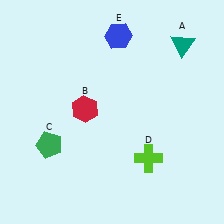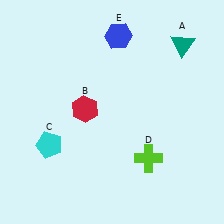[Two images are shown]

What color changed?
The pentagon (C) changed from green in Image 1 to cyan in Image 2.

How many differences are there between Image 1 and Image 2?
There is 1 difference between the two images.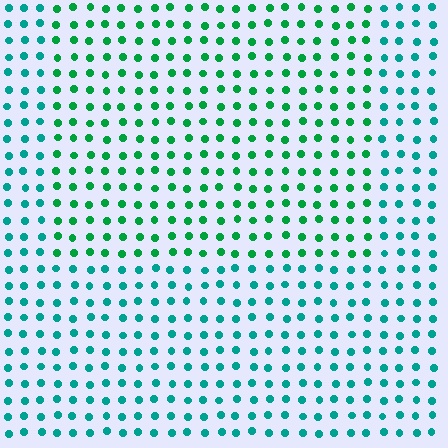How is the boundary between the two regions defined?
The boundary is defined purely by a slight shift in hue (about 32 degrees). Spacing, size, and orientation are identical on both sides.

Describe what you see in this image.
The image is filled with small teal elements in a uniform arrangement. A rectangle-shaped region is visible where the elements are tinted to a slightly different hue, forming a subtle color boundary.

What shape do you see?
I see a rectangle.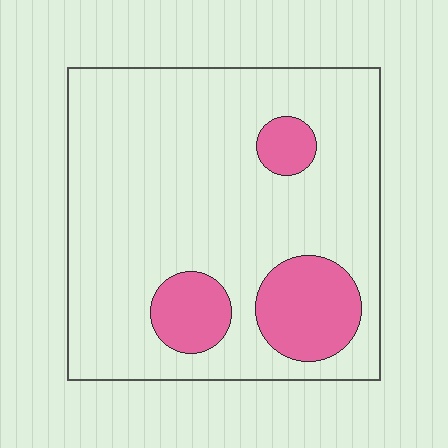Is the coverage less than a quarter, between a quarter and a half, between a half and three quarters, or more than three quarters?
Less than a quarter.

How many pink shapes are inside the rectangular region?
3.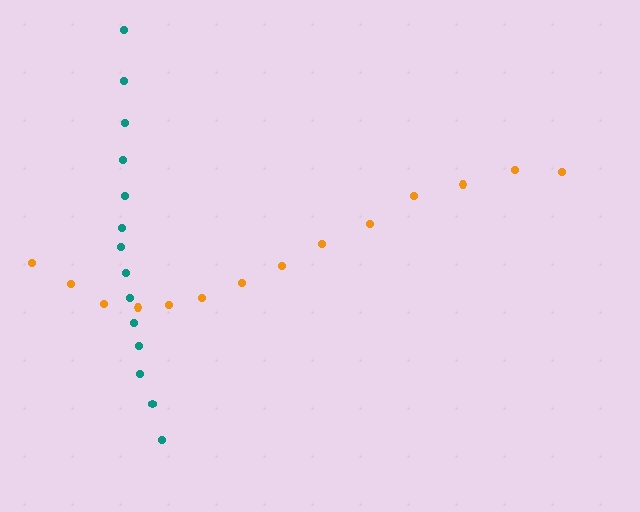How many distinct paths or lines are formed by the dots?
There are 2 distinct paths.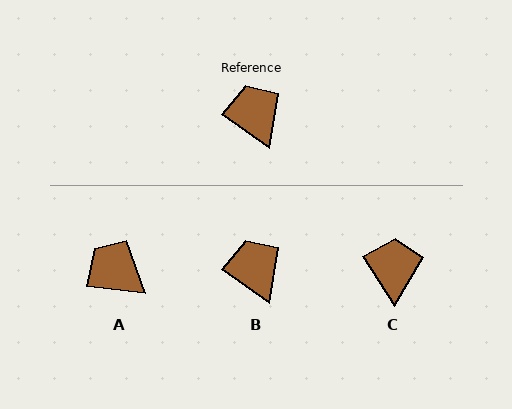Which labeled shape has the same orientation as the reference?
B.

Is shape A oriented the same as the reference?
No, it is off by about 28 degrees.